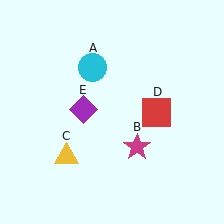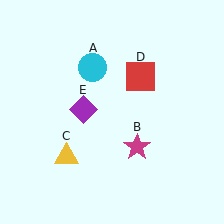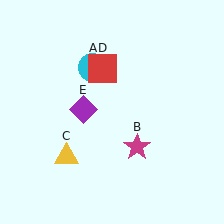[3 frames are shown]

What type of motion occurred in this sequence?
The red square (object D) rotated counterclockwise around the center of the scene.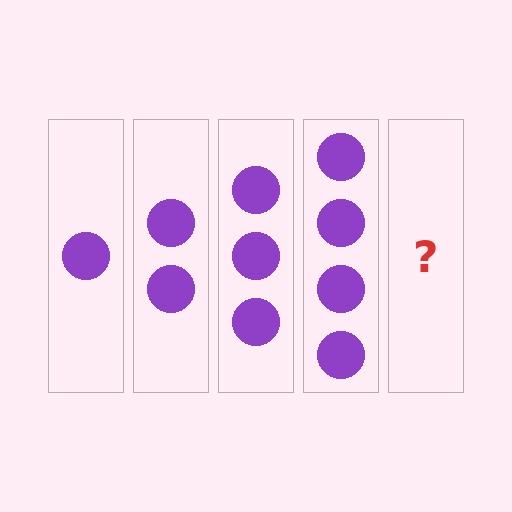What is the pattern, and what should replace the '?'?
The pattern is that each step adds one more circle. The '?' should be 5 circles.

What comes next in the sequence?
The next element should be 5 circles.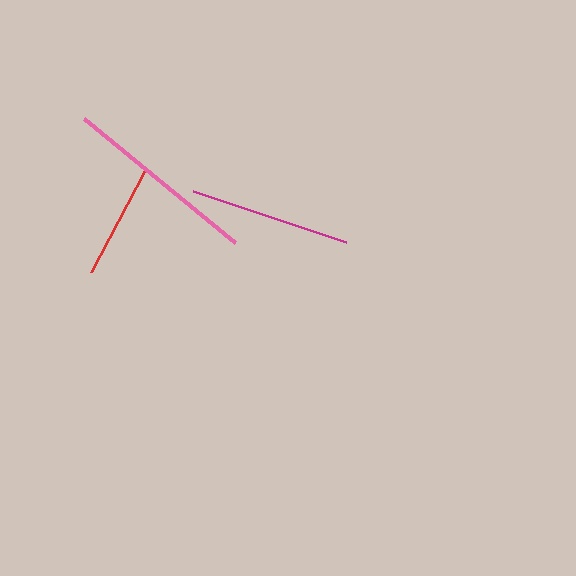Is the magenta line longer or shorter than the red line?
The magenta line is longer than the red line.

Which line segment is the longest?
The pink line is the longest at approximately 196 pixels.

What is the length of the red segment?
The red segment is approximately 115 pixels long.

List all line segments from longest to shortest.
From longest to shortest: pink, magenta, red.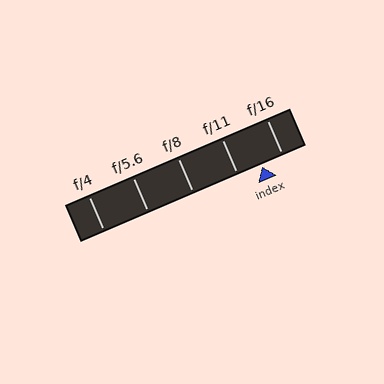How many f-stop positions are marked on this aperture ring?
There are 5 f-stop positions marked.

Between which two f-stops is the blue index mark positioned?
The index mark is between f/11 and f/16.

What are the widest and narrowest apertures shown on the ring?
The widest aperture shown is f/4 and the narrowest is f/16.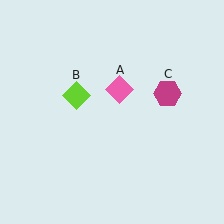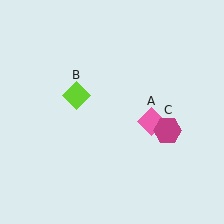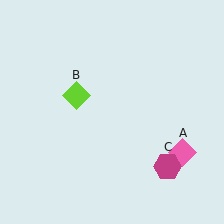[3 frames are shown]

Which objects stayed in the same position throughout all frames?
Lime diamond (object B) remained stationary.